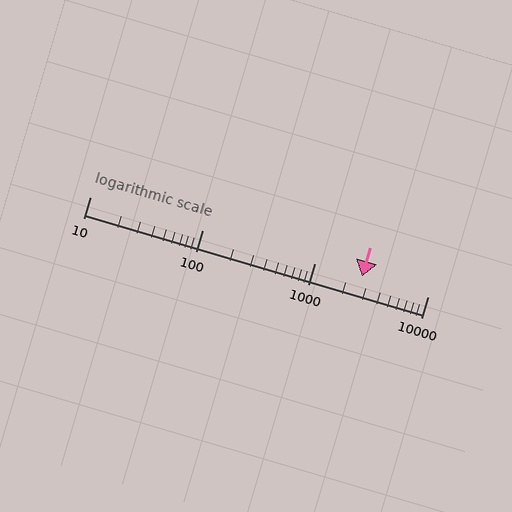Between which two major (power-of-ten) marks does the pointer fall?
The pointer is between 1000 and 10000.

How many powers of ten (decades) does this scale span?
The scale spans 3 decades, from 10 to 10000.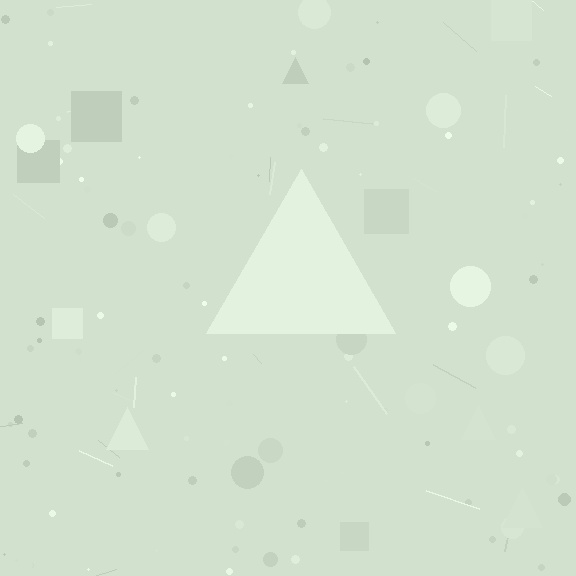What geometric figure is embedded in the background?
A triangle is embedded in the background.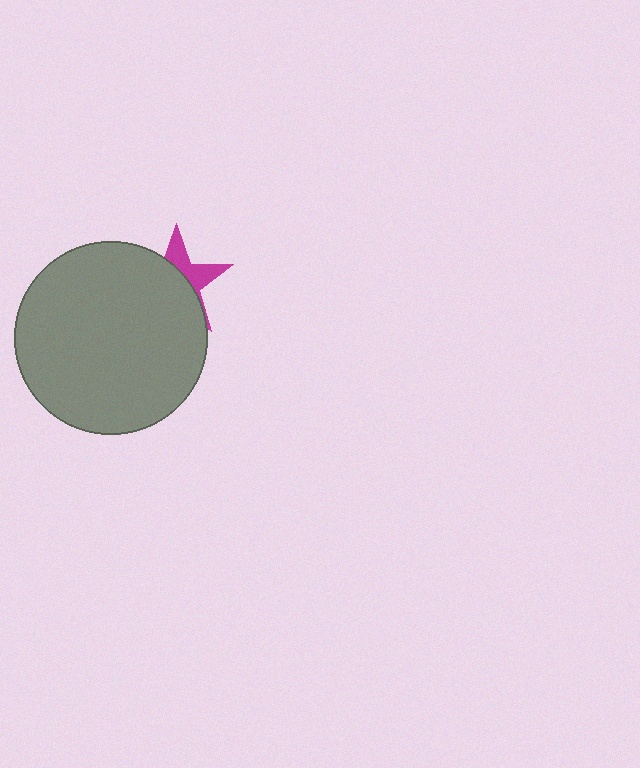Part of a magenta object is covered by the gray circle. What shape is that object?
It is a star.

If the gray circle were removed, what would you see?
You would see the complete magenta star.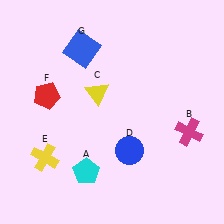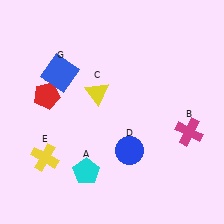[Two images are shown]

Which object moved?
The blue square (G) moved down.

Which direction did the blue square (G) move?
The blue square (G) moved down.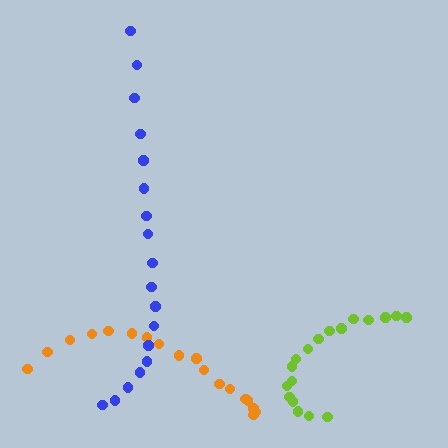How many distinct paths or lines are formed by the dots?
There are 3 distinct paths.